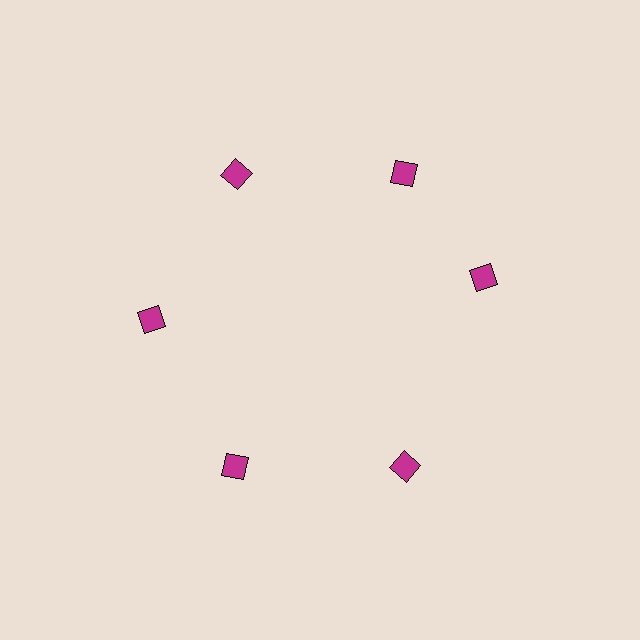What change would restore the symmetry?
The symmetry would be restored by rotating it back into even spacing with its neighbors so that all 6 squares sit at equal angles and equal distance from the center.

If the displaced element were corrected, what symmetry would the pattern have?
It would have 6-fold rotational symmetry — the pattern would map onto itself every 60 degrees.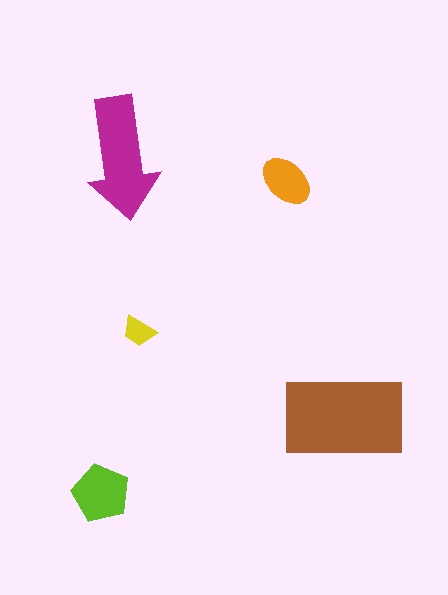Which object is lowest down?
The lime pentagon is bottommost.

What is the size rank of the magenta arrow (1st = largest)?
2nd.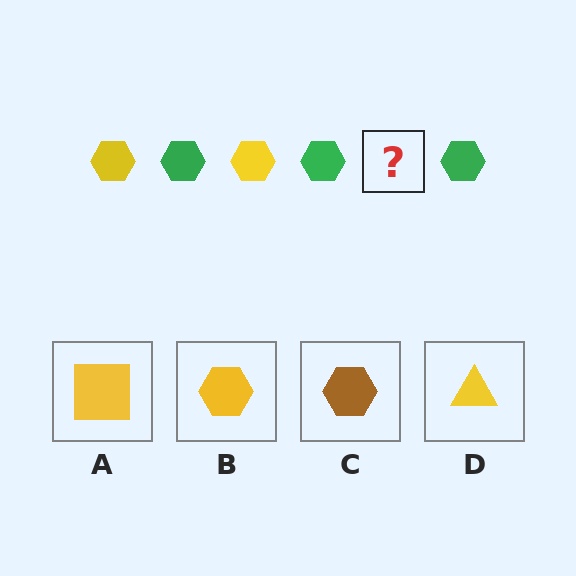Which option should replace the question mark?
Option B.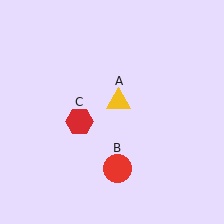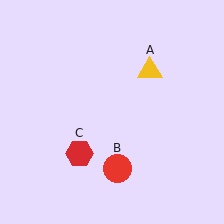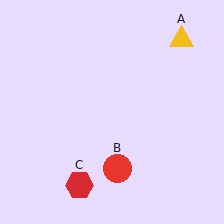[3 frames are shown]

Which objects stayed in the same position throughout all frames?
Red circle (object B) remained stationary.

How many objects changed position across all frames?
2 objects changed position: yellow triangle (object A), red hexagon (object C).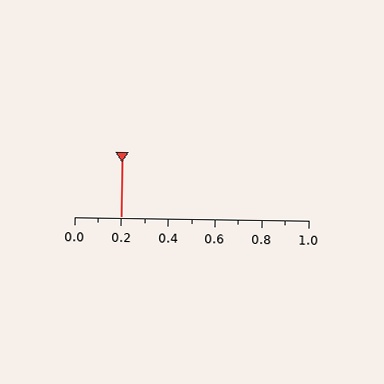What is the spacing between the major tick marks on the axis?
The major ticks are spaced 0.2 apart.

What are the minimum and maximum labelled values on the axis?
The axis runs from 0.0 to 1.0.